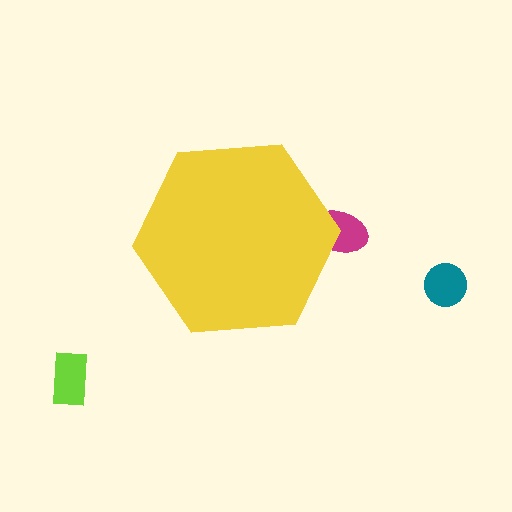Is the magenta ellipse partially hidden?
Yes, the magenta ellipse is partially hidden behind the yellow hexagon.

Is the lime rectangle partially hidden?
No, the lime rectangle is fully visible.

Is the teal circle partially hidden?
No, the teal circle is fully visible.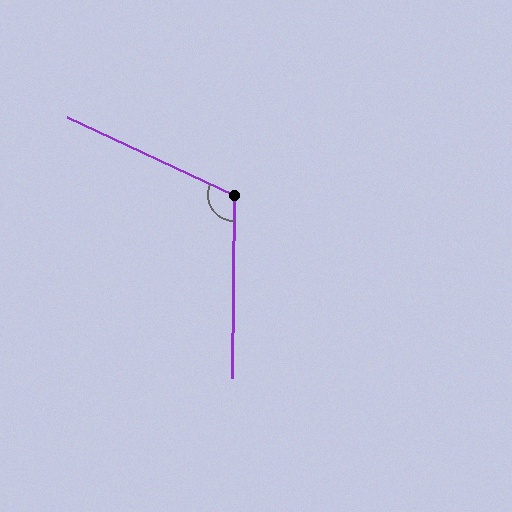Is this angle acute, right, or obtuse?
It is obtuse.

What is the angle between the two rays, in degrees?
Approximately 115 degrees.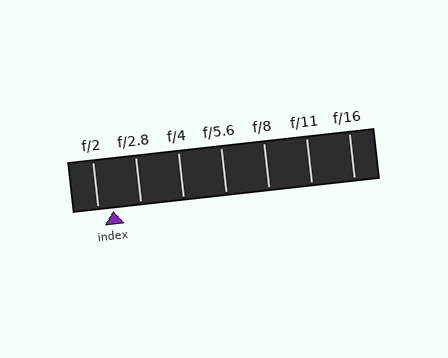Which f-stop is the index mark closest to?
The index mark is closest to f/2.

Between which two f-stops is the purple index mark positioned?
The index mark is between f/2 and f/2.8.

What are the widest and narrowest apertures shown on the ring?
The widest aperture shown is f/2 and the narrowest is f/16.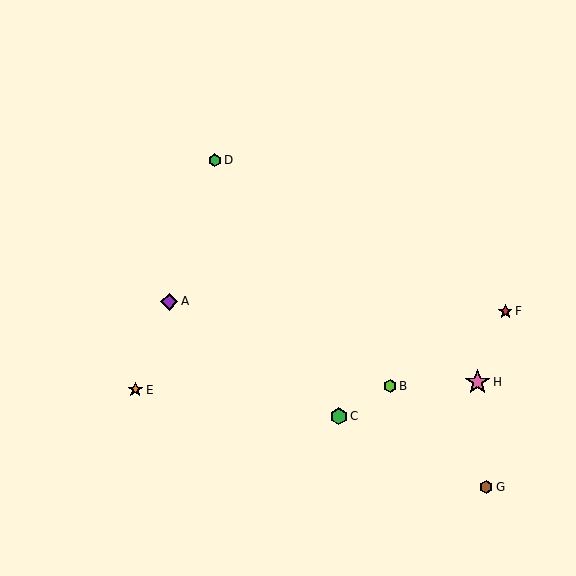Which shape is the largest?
The pink star (labeled H) is the largest.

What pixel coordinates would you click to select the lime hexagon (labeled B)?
Click at (390, 386) to select the lime hexagon B.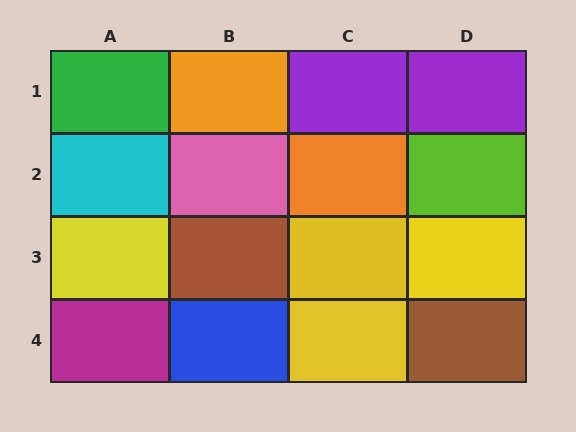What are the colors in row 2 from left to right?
Cyan, pink, orange, lime.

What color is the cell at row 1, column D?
Purple.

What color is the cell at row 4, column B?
Blue.